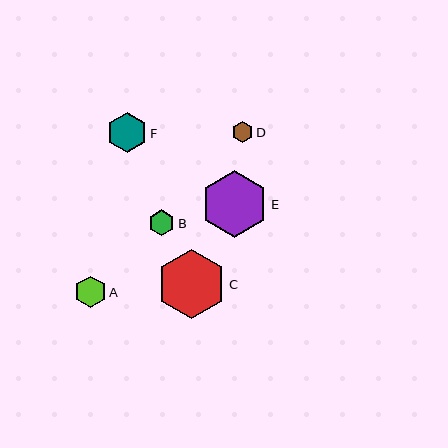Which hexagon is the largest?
Hexagon C is the largest with a size of approximately 70 pixels.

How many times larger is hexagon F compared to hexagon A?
Hexagon F is approximately 1.3 times the size of hexagon A.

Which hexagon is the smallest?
Hexagon D is the smallest with a size of approximately 21 pixels.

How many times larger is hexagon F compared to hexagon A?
Hexagon F is approximately 1.3 times the size of hexagon A.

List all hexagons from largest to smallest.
From largest to smallest: C, E, F, A, B, D.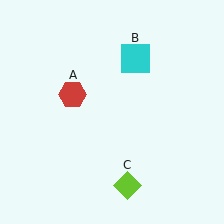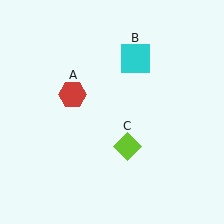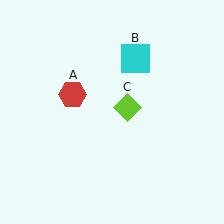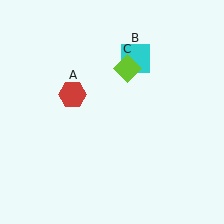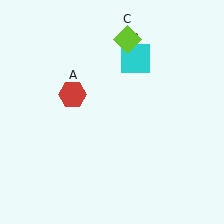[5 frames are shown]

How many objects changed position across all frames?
1 object changed position: lime diamond (object C).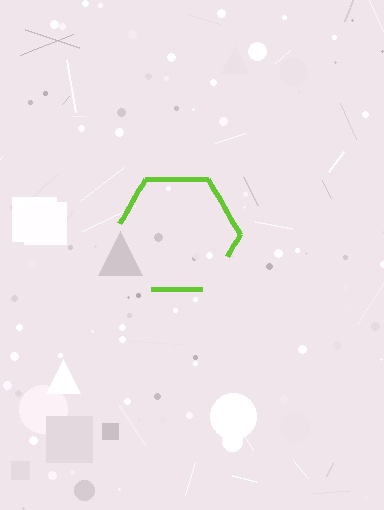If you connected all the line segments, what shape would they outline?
They would outline a hexagon.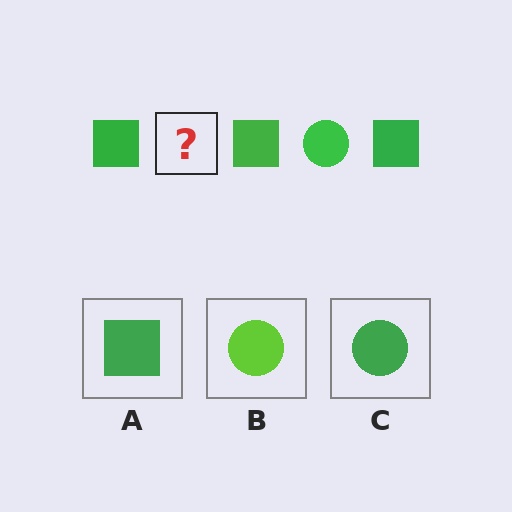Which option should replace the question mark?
Option C.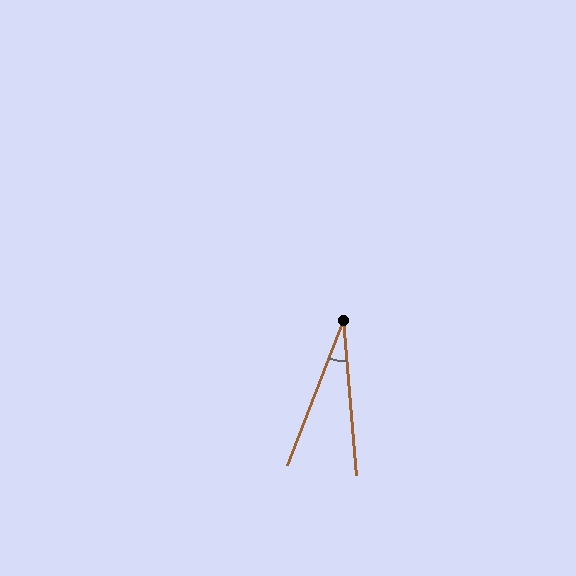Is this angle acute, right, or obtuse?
It is acute.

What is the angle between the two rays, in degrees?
Approximately 26 degrees.